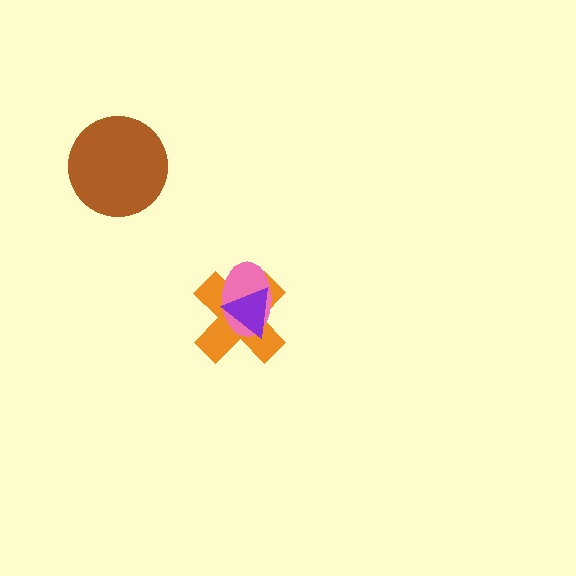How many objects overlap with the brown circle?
0 objects overlap with the brown circle.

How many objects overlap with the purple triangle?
2 objects overlap with the purple triangle.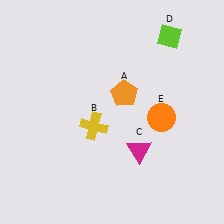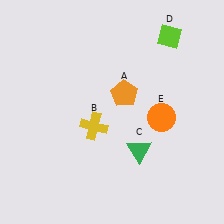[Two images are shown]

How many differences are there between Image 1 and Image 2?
There is 1 difference between the two images.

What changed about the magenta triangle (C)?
In Image 1, C is magenta. In Image 2, it changed to green.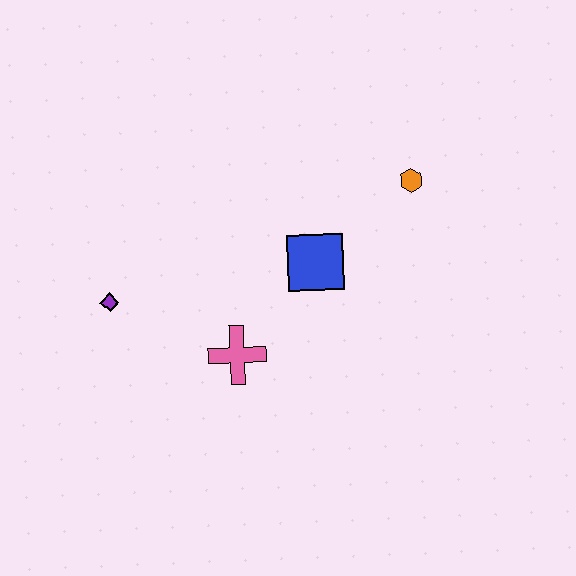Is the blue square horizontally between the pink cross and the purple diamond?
No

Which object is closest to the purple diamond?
The pink cross is closest to the purple diamond.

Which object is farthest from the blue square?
The purple diamond is farthest from the blue square.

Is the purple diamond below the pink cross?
No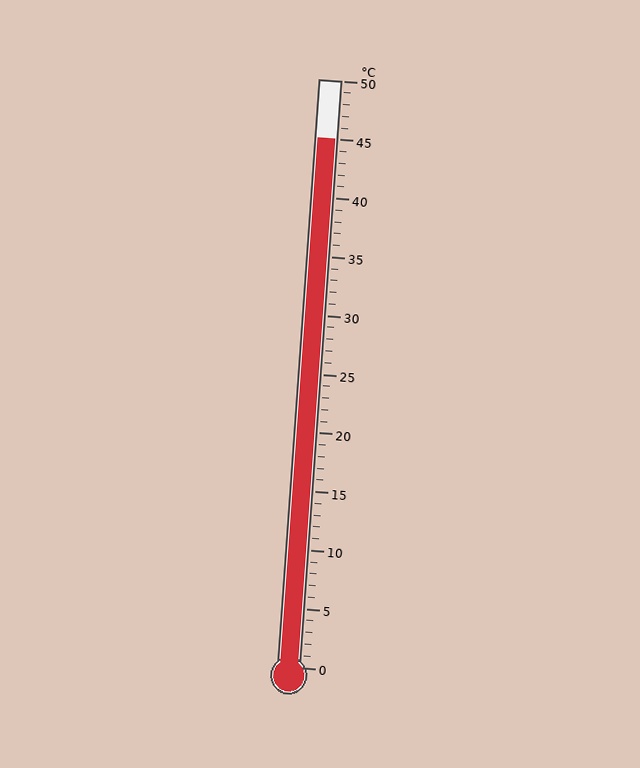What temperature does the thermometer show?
The thermometer shows approximately 45°C.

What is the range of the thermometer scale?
The thermometer scale ranges from 0°C to 50°C.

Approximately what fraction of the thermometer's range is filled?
The thermometer is filled to approximately 90% of its range.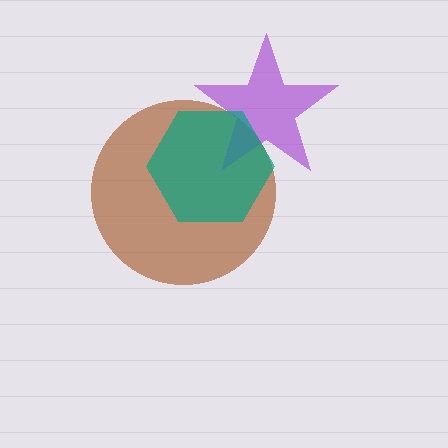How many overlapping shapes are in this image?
There are 3 overlapping shapes in the image.